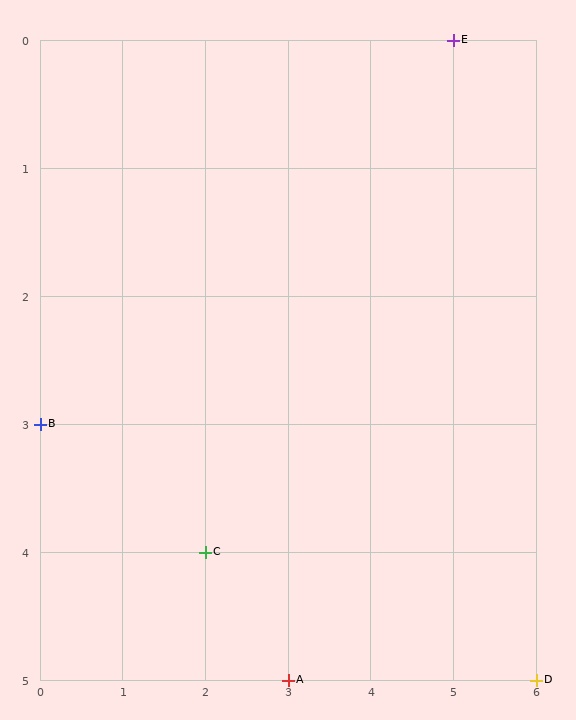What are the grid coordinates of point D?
Point D is at grid coordinates (6, 5).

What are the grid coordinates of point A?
Point A is at grid coordinates (3, 5).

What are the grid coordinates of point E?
Point E is at grid coordinates (5, 0).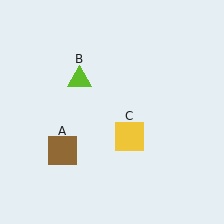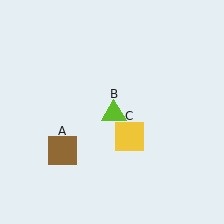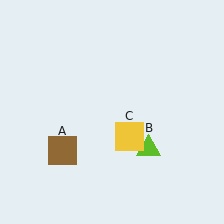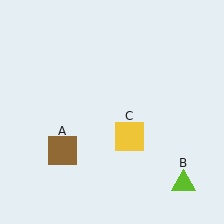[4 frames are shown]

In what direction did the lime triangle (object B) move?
The lime triangle (object B) moved down and to the right.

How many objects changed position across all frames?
1 object changed position: lime triangle (object B).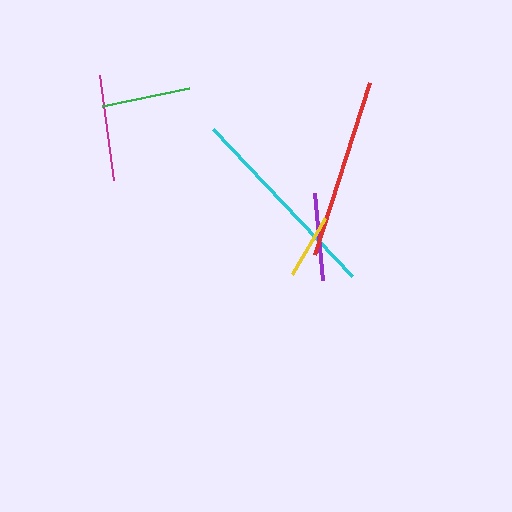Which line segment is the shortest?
The yellow line is the shortest at approximately 66 pixels.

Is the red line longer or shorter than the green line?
The red line is longer than the green line.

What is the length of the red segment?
The red segment is approximately 181 pixels long.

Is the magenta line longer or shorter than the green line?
The magenta line is longer than the green line.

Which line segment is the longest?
The cyan line is the longest at approximately 202 pixels.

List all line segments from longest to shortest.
From longest to shortest: cyan, red, magenta, green, purple, yellow.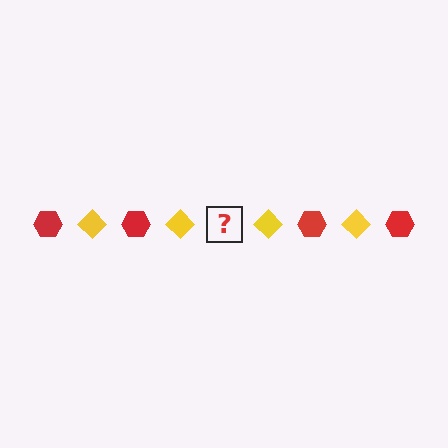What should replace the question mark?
The question mark should be replaced with a red hexagon.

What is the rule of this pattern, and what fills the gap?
The rule is that the pattern alternates between red hexagon and yellow diamond. The gap should be filled with a red hexagon.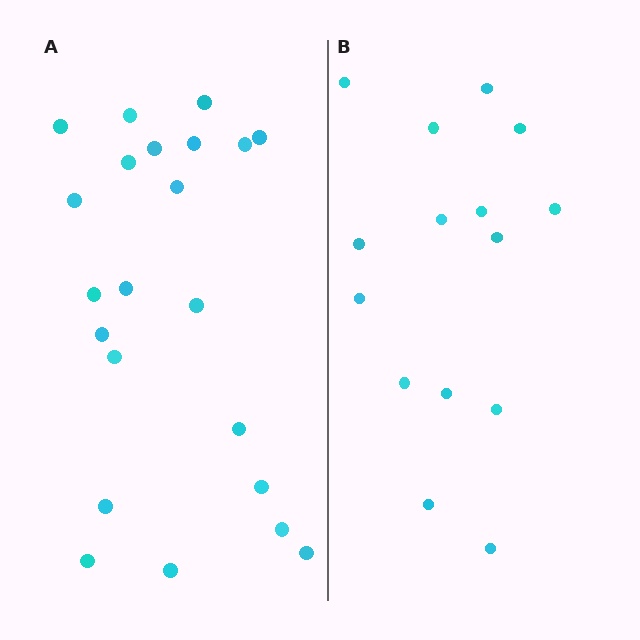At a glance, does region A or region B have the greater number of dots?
Region A (the left region) has more dots.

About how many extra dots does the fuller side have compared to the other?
Region A has roughly 8 or so more dots than region B.